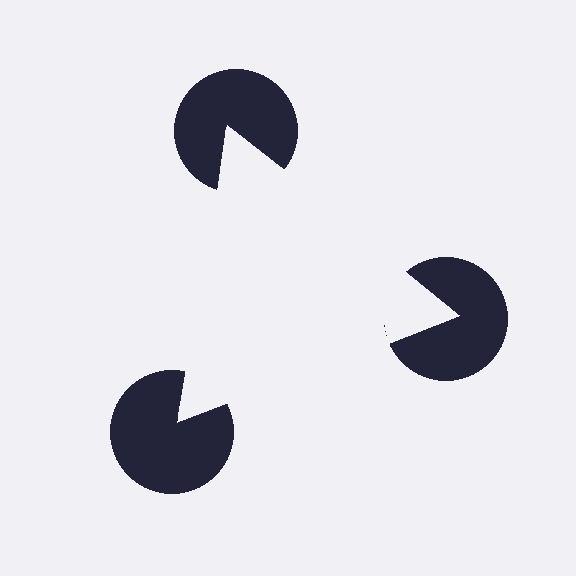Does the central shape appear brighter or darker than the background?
It typically appears slightly brighter than the background, even though no actual brightness change is drawn.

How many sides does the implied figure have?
3 sides.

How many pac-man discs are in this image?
There are 3 — one at each vertex of the illusory triangle.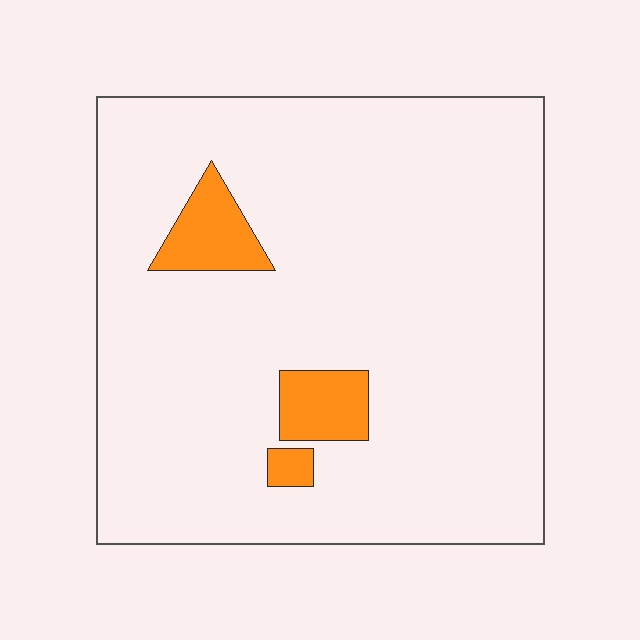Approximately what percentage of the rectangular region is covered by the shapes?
Approximately 10%.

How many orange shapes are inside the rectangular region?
3.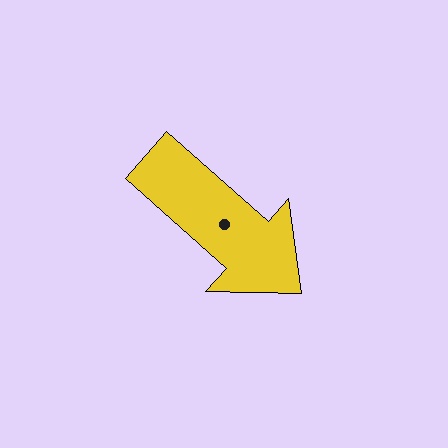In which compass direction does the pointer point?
Southeast.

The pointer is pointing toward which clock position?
Roughly 4 o'clock.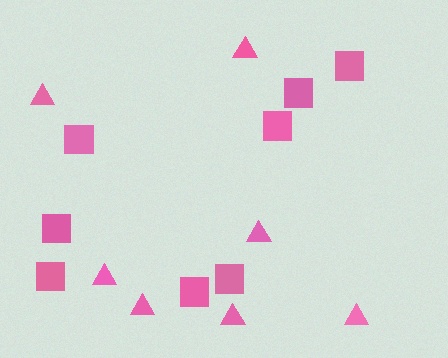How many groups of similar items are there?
There are 2 groups: one group of squares (8) and one group of triangles (7).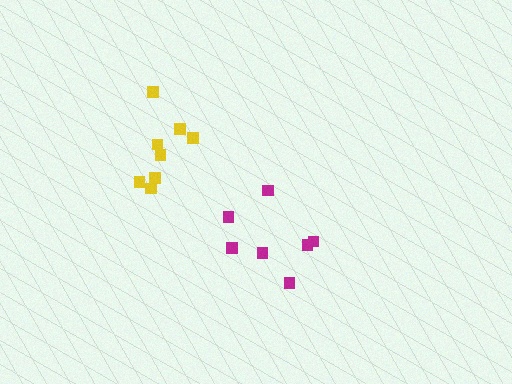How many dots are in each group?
Group 1: 8 dots, Group 2: 7 dots (15 total).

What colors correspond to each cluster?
The clusters are colored: yellow, magenta.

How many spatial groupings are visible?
There are 2 spatial groupings.